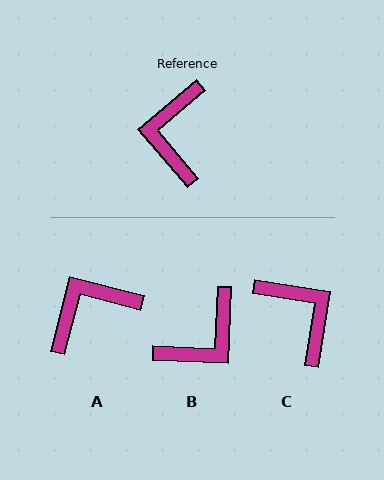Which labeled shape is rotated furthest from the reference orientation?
C, about 139 degrees away.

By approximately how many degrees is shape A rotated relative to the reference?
Approximately 55 degrees clockwise.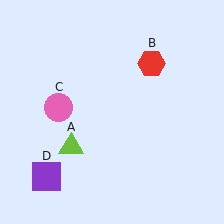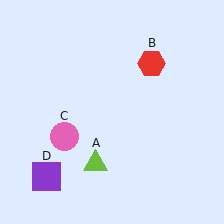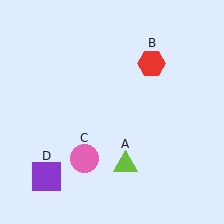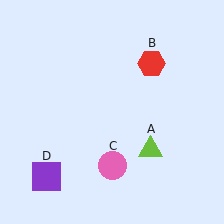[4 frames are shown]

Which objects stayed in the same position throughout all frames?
Red hexagon (object B) and purple square (object D) remained stationary.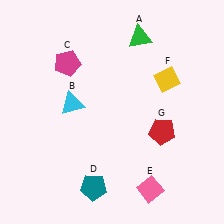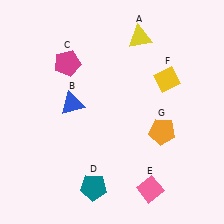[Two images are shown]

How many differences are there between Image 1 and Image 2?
There are 3 differences between the two images.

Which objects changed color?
A changed from green to yellow. B changed from cyan to blue. G changed from red to orange.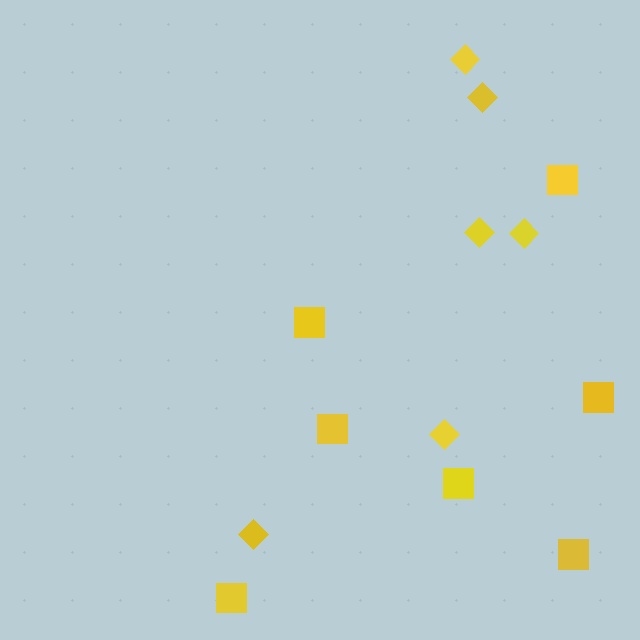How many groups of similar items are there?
There are 2 groups: one group of squares (7) and one group of diamonds (6).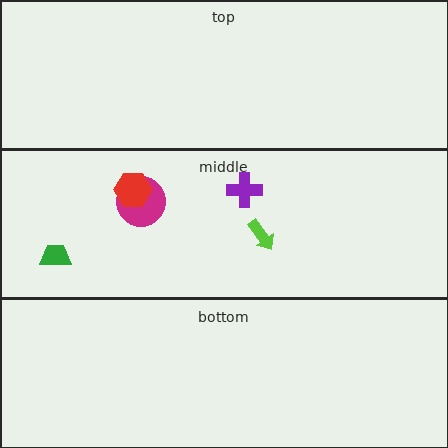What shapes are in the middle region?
The lime arrow, the magenta circle, the red hexagon, the purple cross, the green trapezoid.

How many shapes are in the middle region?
5.